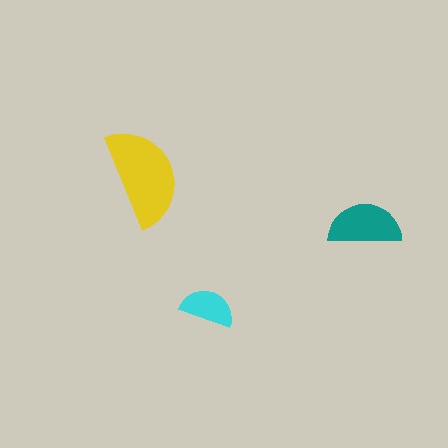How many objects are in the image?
There are 3 objects in the image.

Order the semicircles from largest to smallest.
the yellow one, the teal one, the cyan one.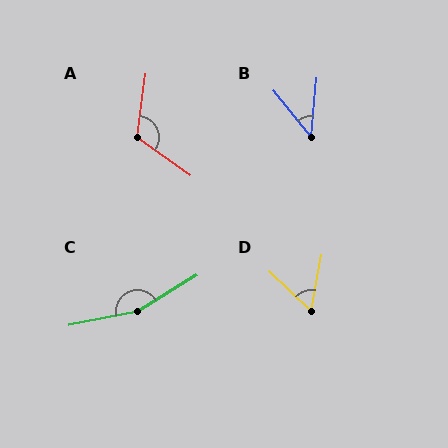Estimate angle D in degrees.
Approximately 57 degrees.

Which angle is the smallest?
B, at approximately 44 degrees.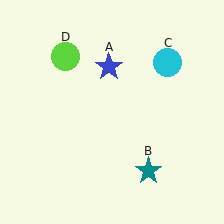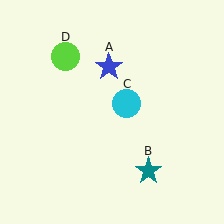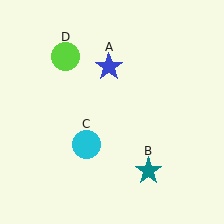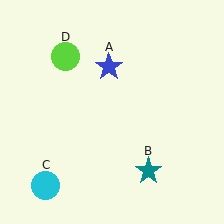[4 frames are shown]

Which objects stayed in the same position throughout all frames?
Blue star (object A) and teal star (object B) and lime circle (object D) remained stationary.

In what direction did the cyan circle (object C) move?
The cyan circle (object C) moved down and to the left.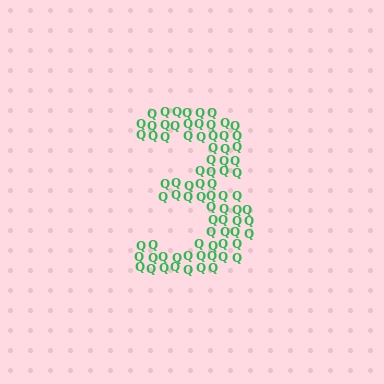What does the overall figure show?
The overall figure shows the digit 3.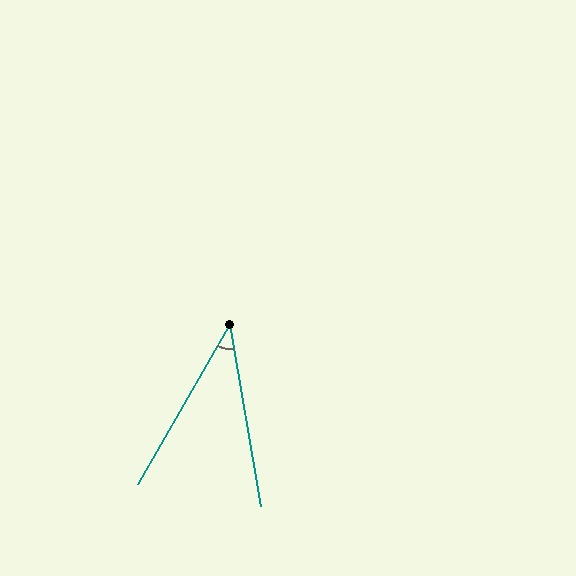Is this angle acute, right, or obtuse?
It is acute.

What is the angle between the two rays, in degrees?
Approximately 40 degrees.